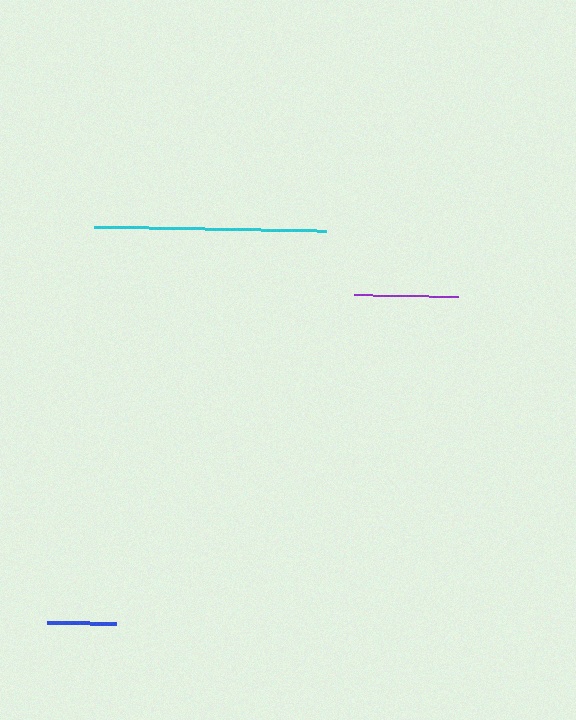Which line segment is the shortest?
The blue line is the shortest at approximately 69 pixels.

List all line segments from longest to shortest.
From longest to shortest: cyan, purple, blue.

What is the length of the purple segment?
The purple segment is approximately 104 pixels long.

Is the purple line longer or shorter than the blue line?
The purple line is longer than the blue line.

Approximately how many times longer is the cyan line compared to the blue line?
The cyan line is approximately 3.4 times the length of the blue line.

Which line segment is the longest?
The cyan line is the longest at approximately 232 pixels.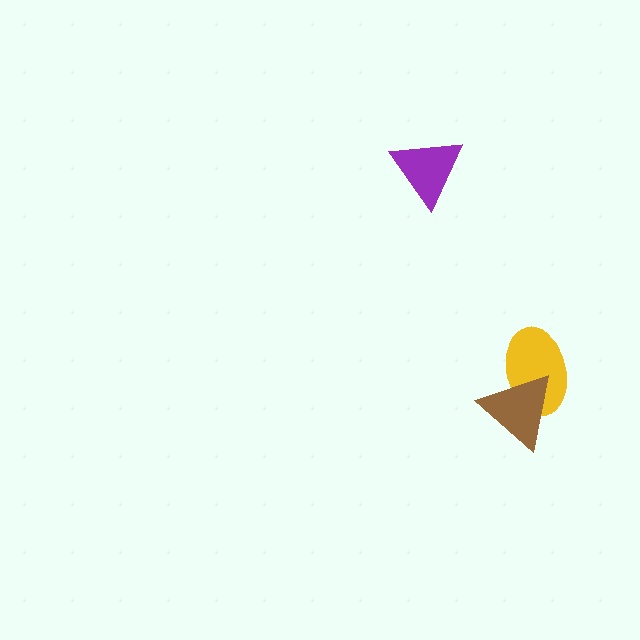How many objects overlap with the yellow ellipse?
1 object overlaps with the yellow ellipse.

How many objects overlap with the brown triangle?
1 object overlaps with the brown triangle.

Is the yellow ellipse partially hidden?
Yes, it is partially covered by another shape.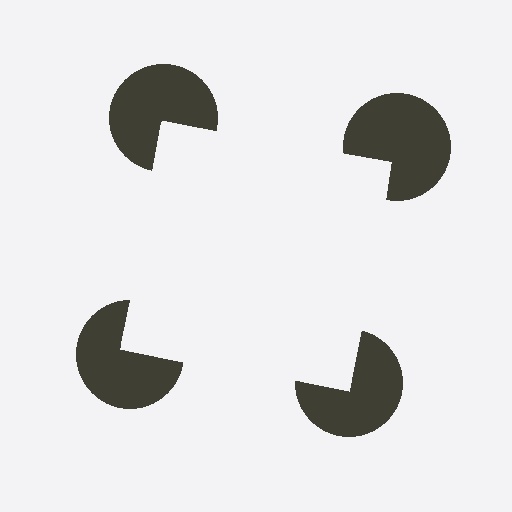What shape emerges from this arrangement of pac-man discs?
An illusory square — its edges are inferred from the aligned wedge cuts in the pac-man discs, not physically drawn.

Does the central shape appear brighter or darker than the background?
It typically appears slightly brighter than the background, even though no actual brightness change is drawn.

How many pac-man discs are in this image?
There are 4 — one at each vertex of the illusory square.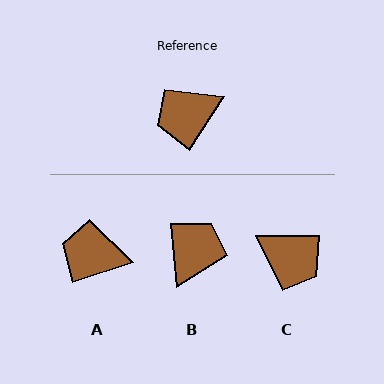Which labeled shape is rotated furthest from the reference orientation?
B, about 141 degrees away.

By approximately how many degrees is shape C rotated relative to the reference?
Approximately 123 degrees counter-clockwise.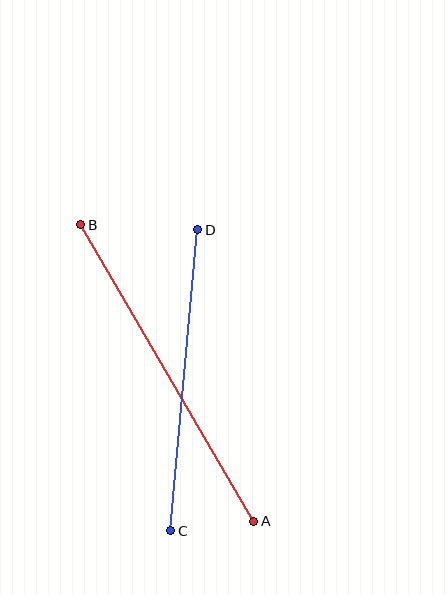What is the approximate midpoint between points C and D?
The midpoint is at approximately (184, 380) pixels.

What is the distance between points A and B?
The distance is approximately 343 pixels.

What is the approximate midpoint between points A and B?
The midpoint is at approximately (167, 373) pixels.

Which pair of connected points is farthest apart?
Points A and B are farthest apart.